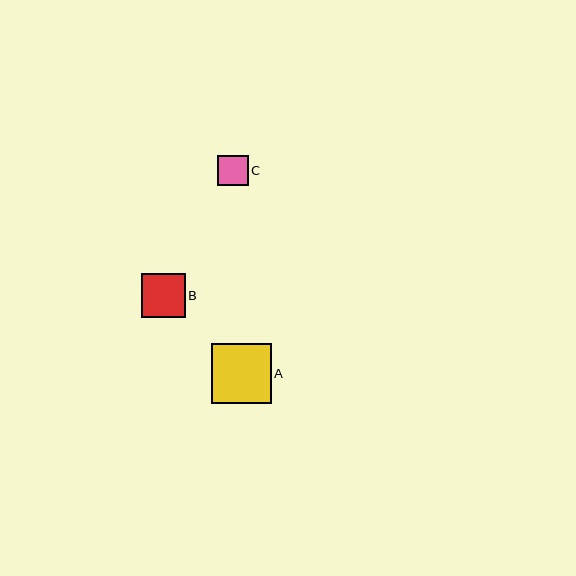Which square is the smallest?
Square C is the smallest with a size of approximately 30 pixels.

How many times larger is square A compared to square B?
Square A is approximately 1.4 times the size of square B.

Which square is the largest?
Square A is the largest with a size of approximately 60 pixels.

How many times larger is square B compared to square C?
Square B is approximately 1.4 times the size of square C.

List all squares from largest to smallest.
From largest to smallest: A, B, C.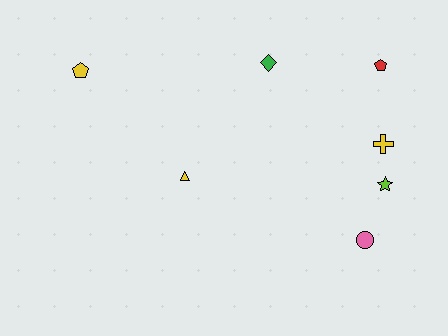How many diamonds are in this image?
There is 1 diamond.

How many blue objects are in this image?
There are no blue objects.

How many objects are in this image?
There are 7 objects.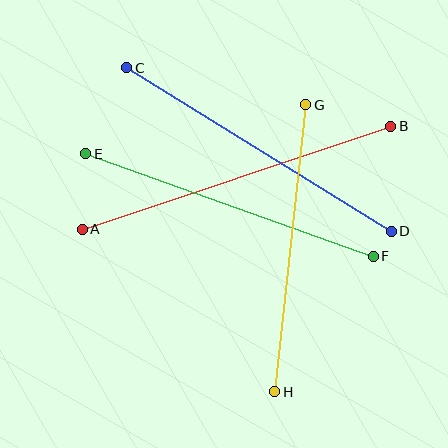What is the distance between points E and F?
The distance is approximately 305 pixels.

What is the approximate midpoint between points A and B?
The midpoint is at approximately (237, 178) pixels.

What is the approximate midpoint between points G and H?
The midpoint is at approximately (290, 248) pixels.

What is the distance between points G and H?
The distance is approximately 288 pixels.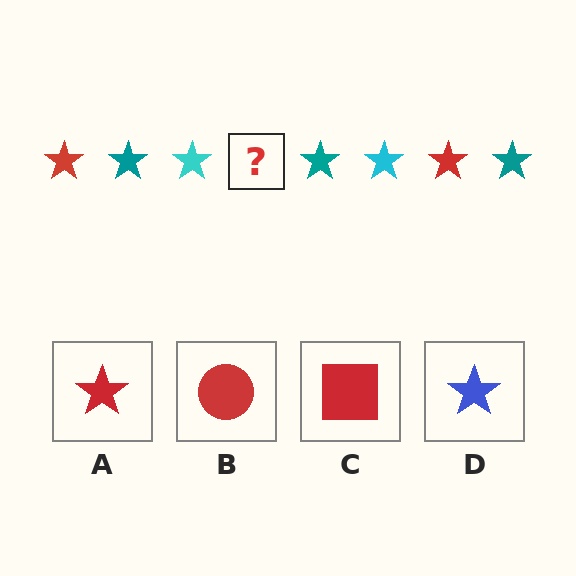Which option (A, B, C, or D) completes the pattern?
A.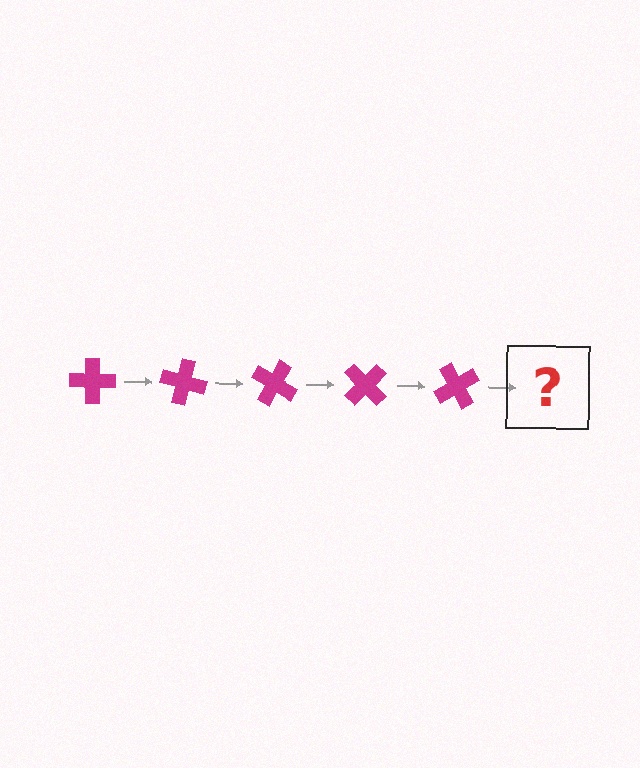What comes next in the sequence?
The next element should be a magenta cross rotated 75 degrees.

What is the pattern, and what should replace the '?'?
The pattern is that the cross rotates 15 degrees each step. The '?' should be a magenta cross rotated 75 degrees.